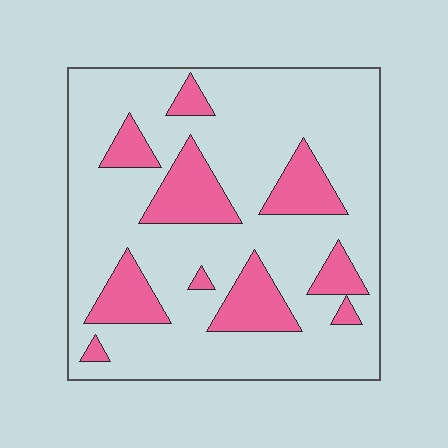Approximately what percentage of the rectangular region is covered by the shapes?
Approximately 20%.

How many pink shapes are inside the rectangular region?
10.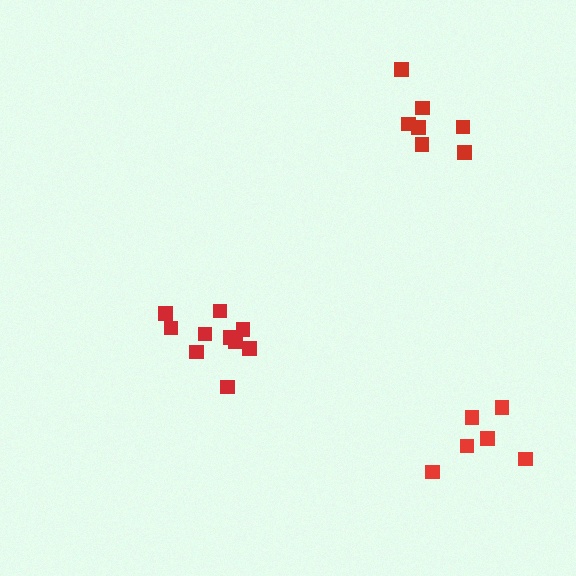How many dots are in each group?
Group 1: 10 dots, Group 2: 7 dots, Group 3: 6 dots (23 total).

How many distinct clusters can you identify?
There are 3 distinct clusters.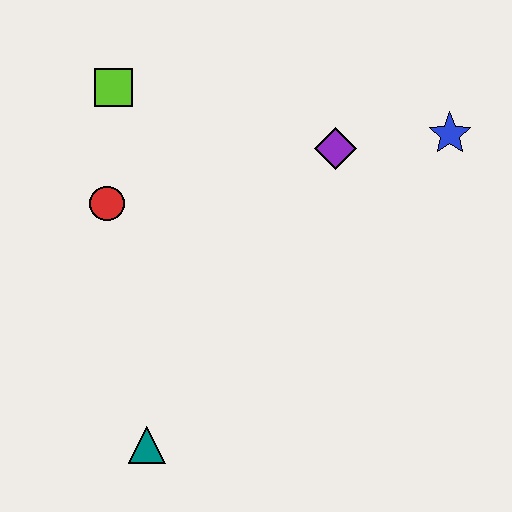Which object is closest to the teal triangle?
The red circle is closest to the teal triangle.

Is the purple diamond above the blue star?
No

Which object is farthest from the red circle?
The blue star is farthest from the red circle.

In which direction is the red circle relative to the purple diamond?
The red circle is to the left of the purple diamond.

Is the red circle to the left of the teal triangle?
Yes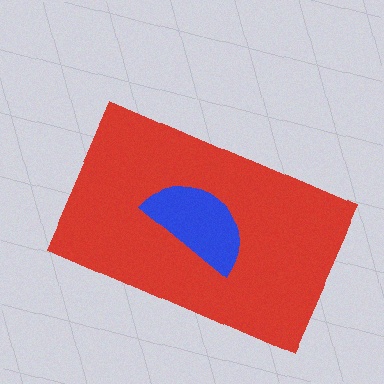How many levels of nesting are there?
2.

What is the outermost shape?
The red rectangle.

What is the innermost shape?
The blue semicircle.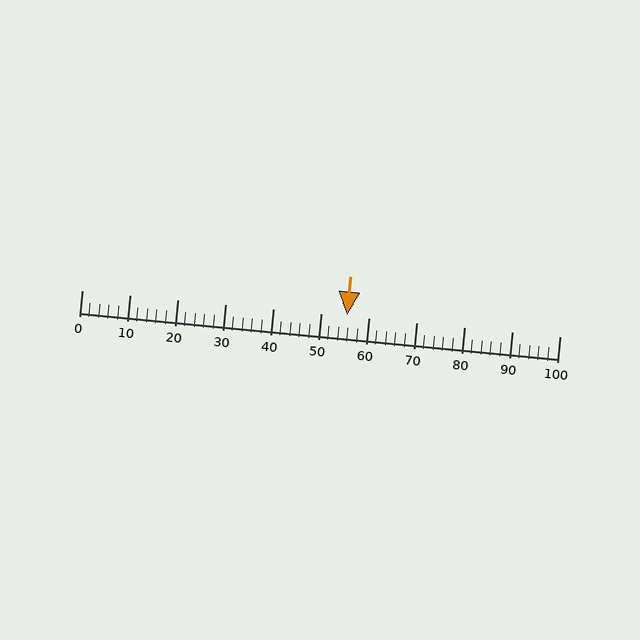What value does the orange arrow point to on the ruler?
The orange arrow points to approximately 56.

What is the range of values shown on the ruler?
The ruler shows values from 0 to 100.